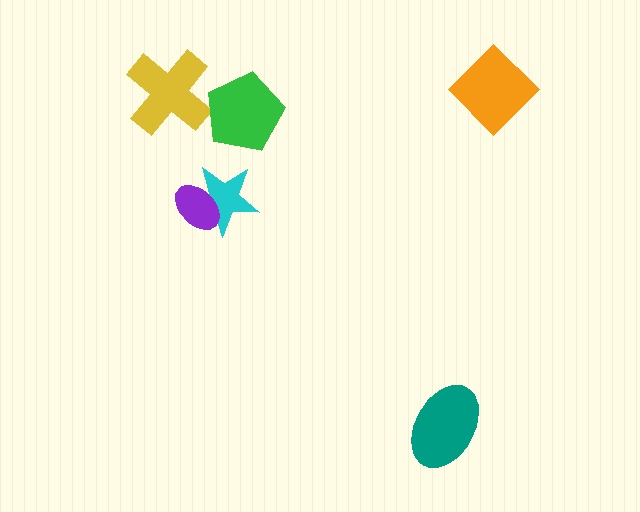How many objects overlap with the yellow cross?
0 objects overlap with the yellow cross.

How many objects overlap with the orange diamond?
0 objects overlap with the orange diamond.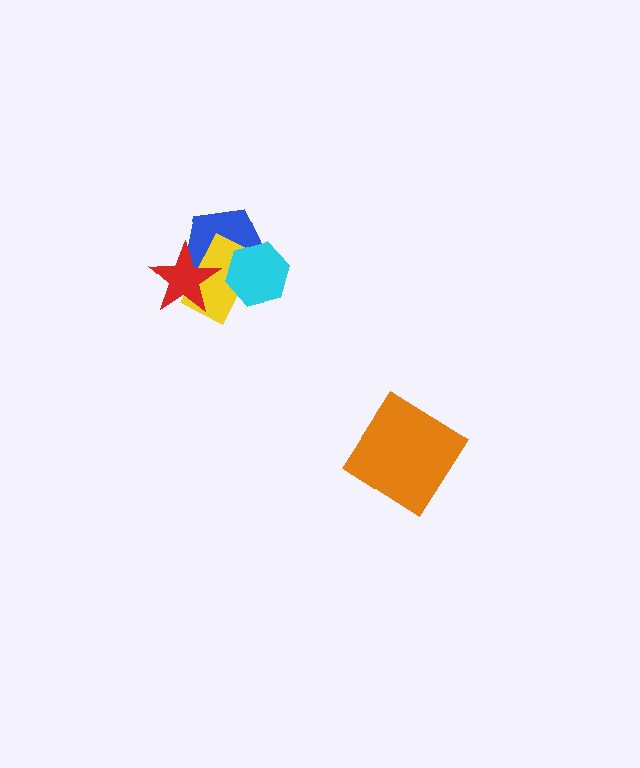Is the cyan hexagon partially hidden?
No, no other shape covers it.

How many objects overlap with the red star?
2 objects overlap with the red star.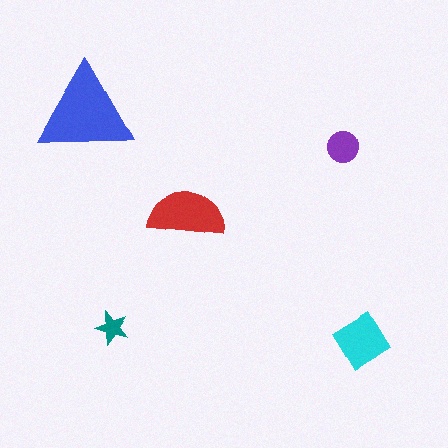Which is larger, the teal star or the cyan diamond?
The cyan diamond.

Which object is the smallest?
The teal star.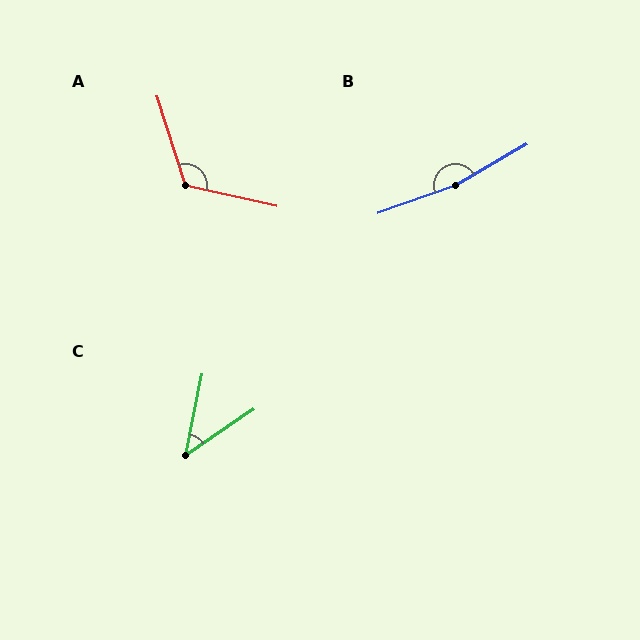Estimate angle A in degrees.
Approximately 120 degrees.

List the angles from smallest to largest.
C (44°), A (120°), B (169°).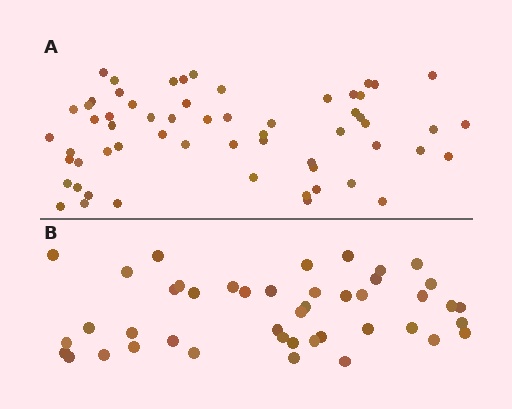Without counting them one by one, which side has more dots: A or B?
Region A (the top region) has more dots.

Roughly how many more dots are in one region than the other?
Region A has approximately 15 more dots than region B.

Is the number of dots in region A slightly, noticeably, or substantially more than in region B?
Region A has noticeably more, but not dramatically so. The ratio is roughly 1.4 to 1.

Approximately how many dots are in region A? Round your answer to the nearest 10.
About 60 dots.